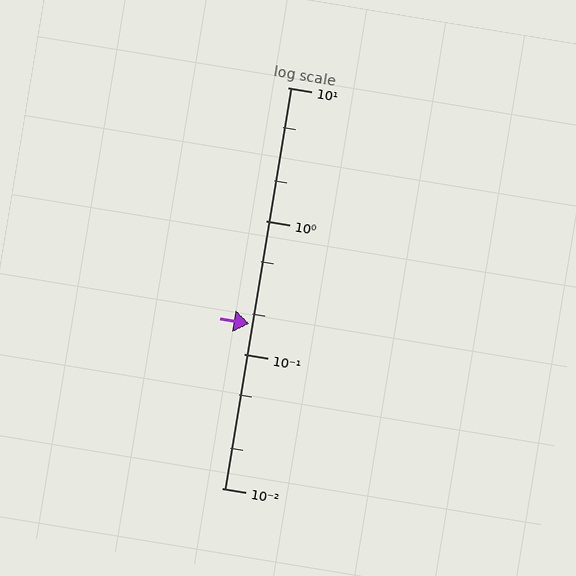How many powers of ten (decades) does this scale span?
The scale spans 3 decades, from 0.01 to 10.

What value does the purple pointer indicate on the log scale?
The pointer indicates approximately 0.17.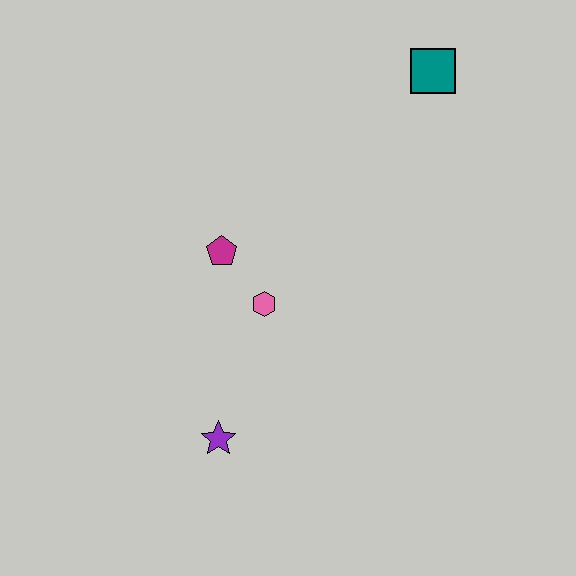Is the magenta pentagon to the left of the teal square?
Yes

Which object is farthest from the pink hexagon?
The teal square is farthest from the pink hexagon.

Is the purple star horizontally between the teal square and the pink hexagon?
No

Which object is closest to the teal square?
The magenta pentagon is closest to the teal square.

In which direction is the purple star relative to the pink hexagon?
The purple star is below the pink hexagon.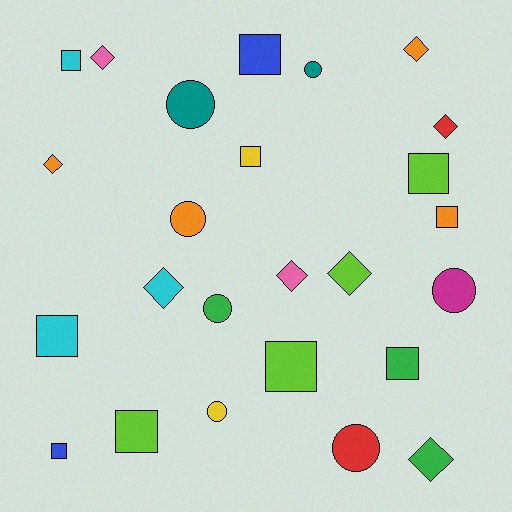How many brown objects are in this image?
There are no brown objects.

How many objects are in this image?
There are 25 objects.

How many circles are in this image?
There are 7 circles.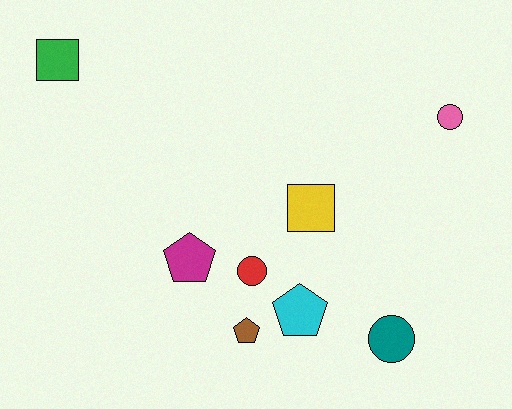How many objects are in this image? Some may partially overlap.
There are 8 objects.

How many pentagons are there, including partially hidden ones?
There are 3 pentagons.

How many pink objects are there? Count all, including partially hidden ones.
There is 1 pink object.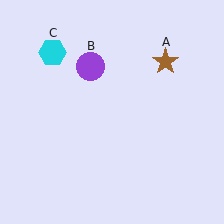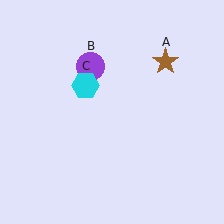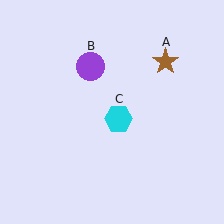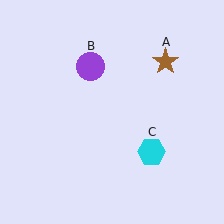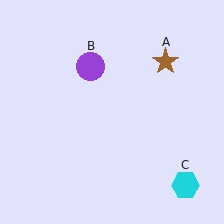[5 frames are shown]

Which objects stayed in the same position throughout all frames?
Brown star (object A) and purple circle (object B) remained stationary.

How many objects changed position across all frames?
1 object changed position: cyan hexagon (object C).